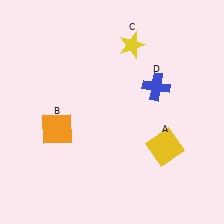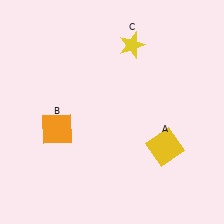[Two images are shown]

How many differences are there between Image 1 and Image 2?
There is 1 difference between the two images.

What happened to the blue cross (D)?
The blue cross (D) was removed in Image 2. It was in the top-right area of Image 1.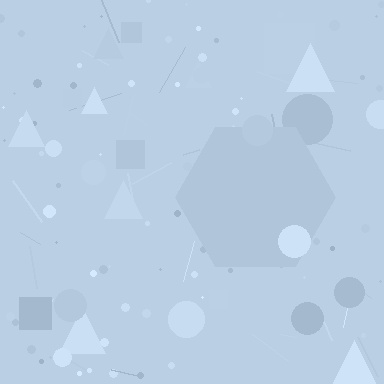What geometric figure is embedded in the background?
A hexagon is embedded in the background.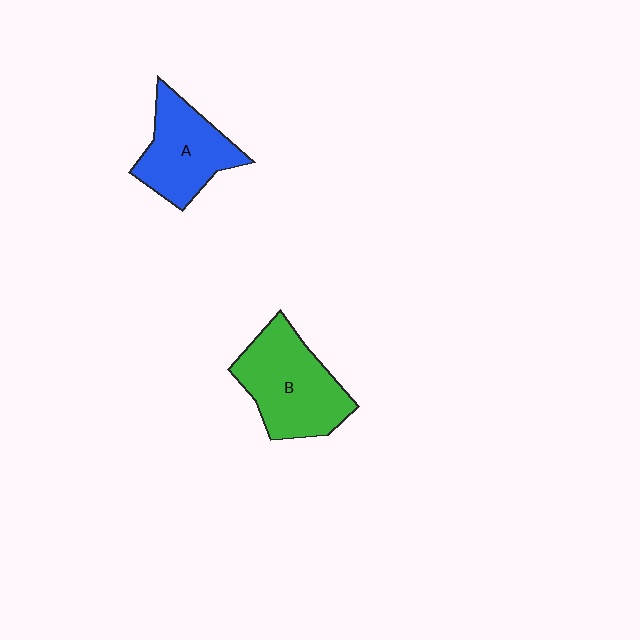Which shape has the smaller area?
Shape A (blue).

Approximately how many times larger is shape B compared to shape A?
Approximately 1.2 times.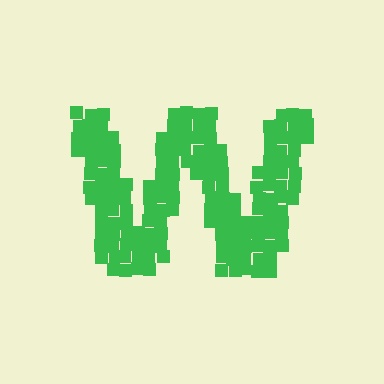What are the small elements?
The small elements are squares.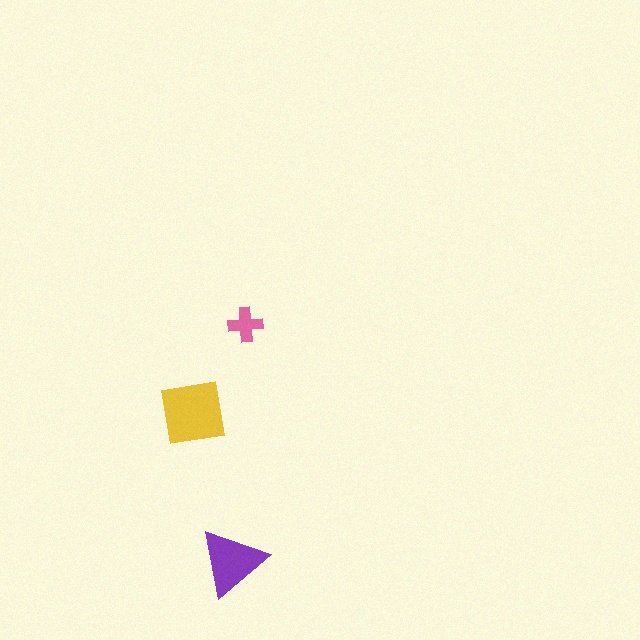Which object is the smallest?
The pink cross.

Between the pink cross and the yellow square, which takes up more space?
The yellow square.